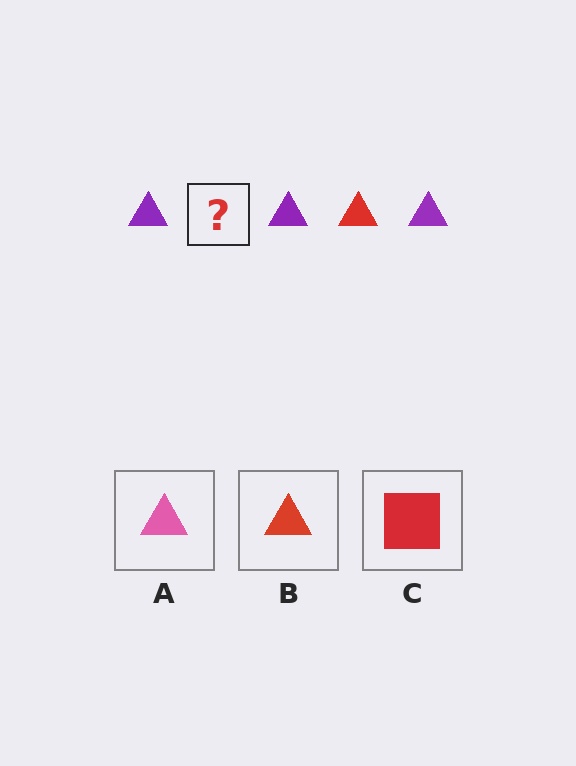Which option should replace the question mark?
Option B.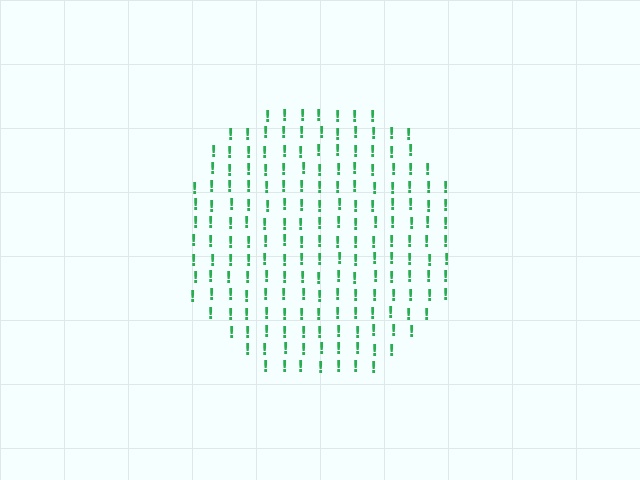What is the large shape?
The large shape is a circle.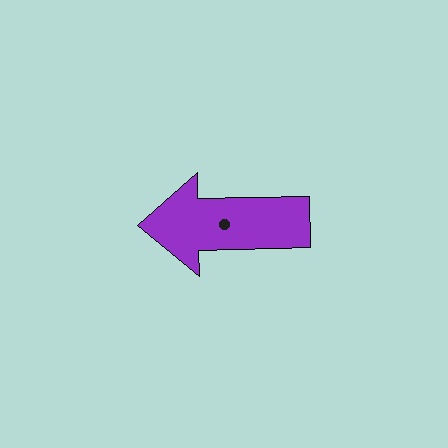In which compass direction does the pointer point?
West.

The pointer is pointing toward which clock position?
Roughly 9 o'clock.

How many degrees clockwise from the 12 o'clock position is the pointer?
Approximately 269 degrees.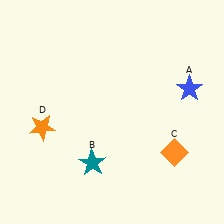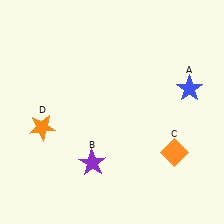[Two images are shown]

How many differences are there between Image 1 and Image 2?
There is 1 difference between the two images.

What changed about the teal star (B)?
In Image 1, B is teal. In Image 2, it changed to purple.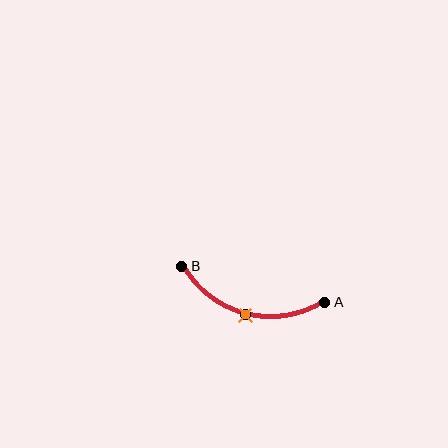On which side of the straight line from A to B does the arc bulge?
The arc bulges below the straight line connecting A and B.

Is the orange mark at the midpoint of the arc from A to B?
Yes. The orange mark lies on the arc at equal arc-length from both A and B — it is the arc midpoint.